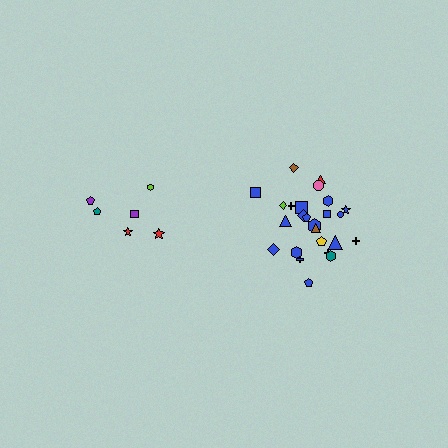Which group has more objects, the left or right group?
The right group.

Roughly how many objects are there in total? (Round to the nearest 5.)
Roughly 30 objects in total.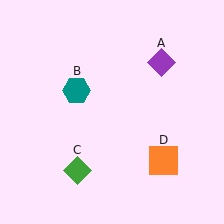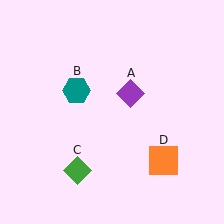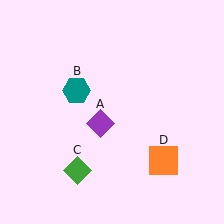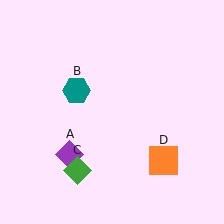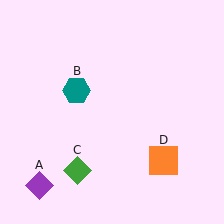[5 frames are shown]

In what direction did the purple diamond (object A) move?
The purple diamond (object A) moved down and to the left.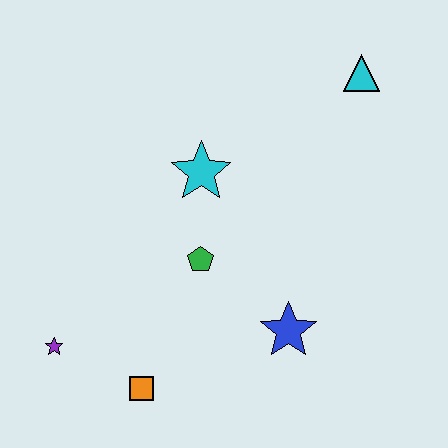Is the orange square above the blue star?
No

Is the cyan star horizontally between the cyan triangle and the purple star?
Yes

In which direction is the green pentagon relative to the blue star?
The green pentagon is to the left of the blue star.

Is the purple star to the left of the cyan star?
Yes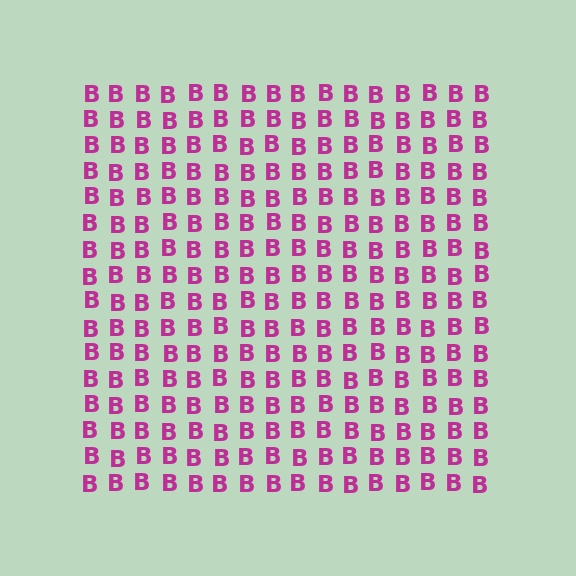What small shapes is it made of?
It is made of small letter B's.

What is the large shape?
The large shape is a square.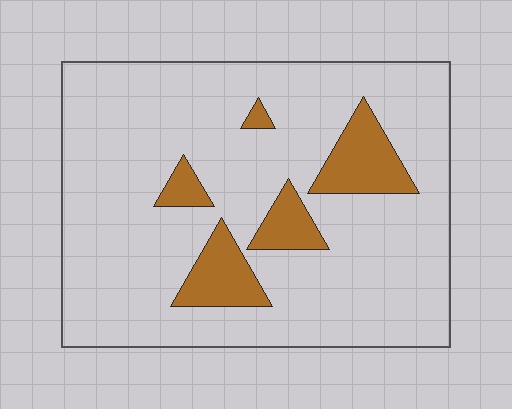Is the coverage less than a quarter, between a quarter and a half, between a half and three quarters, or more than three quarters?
Less than a quarter.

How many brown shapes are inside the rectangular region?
5.